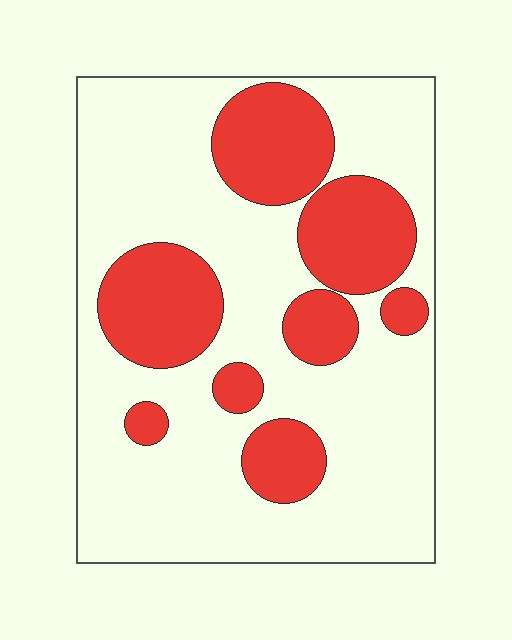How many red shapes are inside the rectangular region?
8.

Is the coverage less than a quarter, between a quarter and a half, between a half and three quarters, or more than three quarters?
Between a quarter and a half.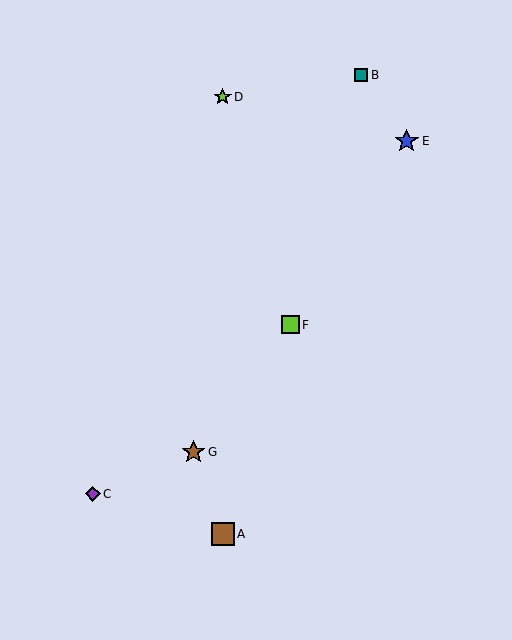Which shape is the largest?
The blue star (labeled E) is the largest.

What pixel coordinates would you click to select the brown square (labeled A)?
Click at (223, 534) to select the brown square A.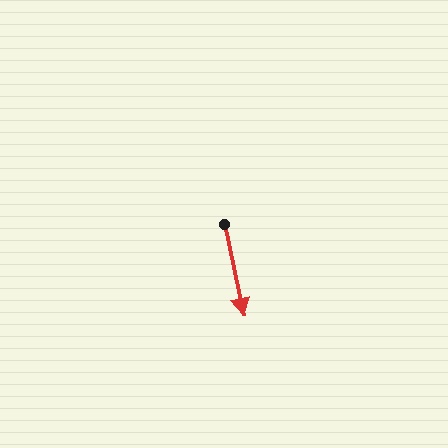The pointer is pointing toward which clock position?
Roughly 6 o'clock.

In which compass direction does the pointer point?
South.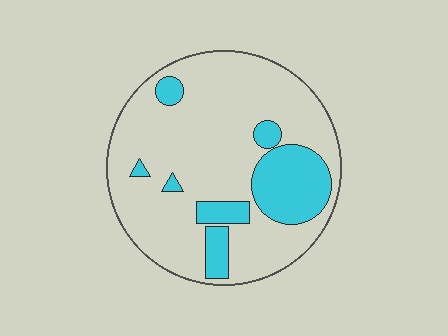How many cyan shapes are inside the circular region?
7.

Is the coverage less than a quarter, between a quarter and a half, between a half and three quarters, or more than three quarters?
Less than a quarter.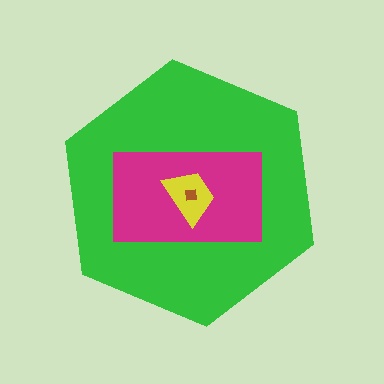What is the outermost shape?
The green hexagon.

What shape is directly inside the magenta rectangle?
The yellow trapezoid.